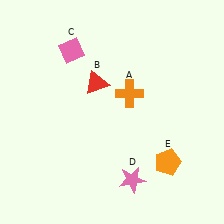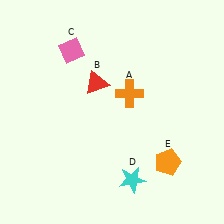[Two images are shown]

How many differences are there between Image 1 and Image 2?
There is 1 difference between the two images.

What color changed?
The star (D) changed from pink in Image 1 to cyan in Image 2.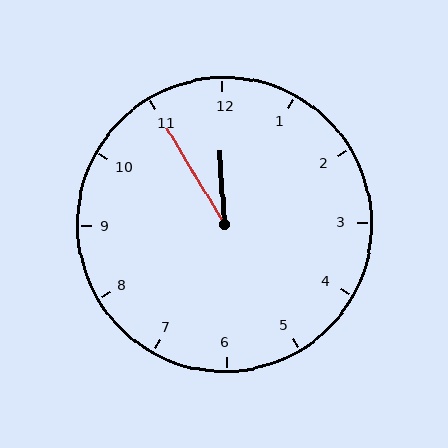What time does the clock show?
11:55.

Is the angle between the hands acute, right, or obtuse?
It is acute.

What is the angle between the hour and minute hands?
Approximately 28 degrees.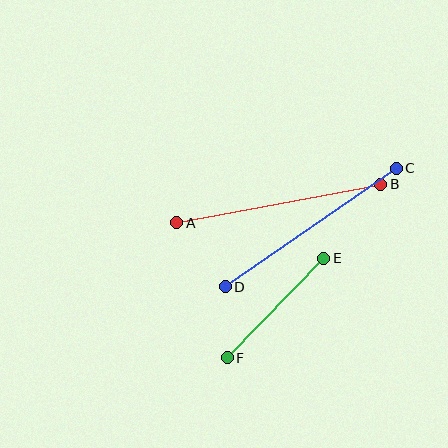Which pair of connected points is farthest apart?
Points C and D are farthest apart.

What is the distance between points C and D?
The distance is approximately 208 pixels.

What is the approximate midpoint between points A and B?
The midpoint is at approximately (279, 203) pixels.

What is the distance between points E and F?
The distance is approximately 139 pixels.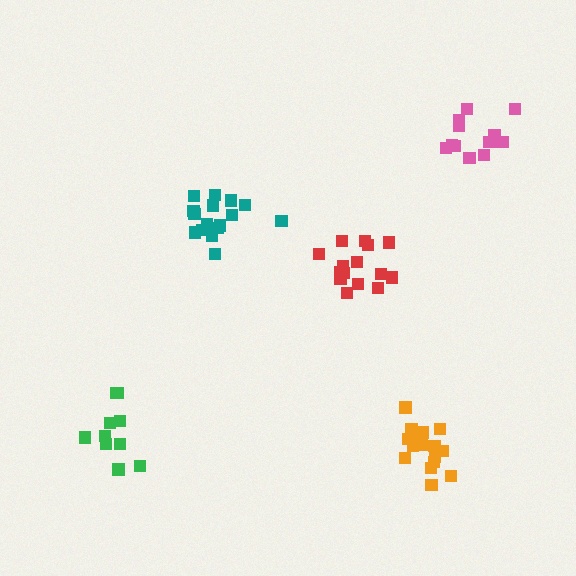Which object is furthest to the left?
The green cluster is leftmost.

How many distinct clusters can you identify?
There are 5 distinct clusters.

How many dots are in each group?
Group 1: 16 dots, Group 2: 15 dots, Group 3: 12 dots, Group 4: 10 dots, Group 5: 16 dots (69 total).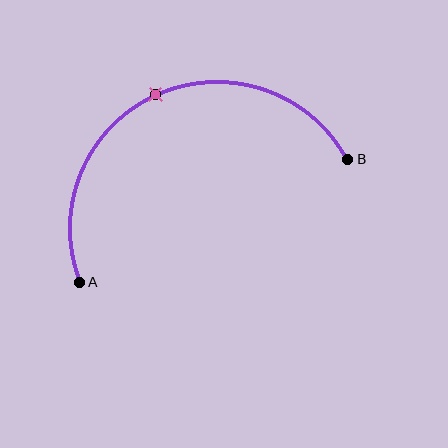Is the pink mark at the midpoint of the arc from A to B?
Yes. The pink mark lies on the arc at equal arc-length from both A and B — it is the arc midpoint.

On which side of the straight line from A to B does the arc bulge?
The arc bulges above the straight line connecting A and B.